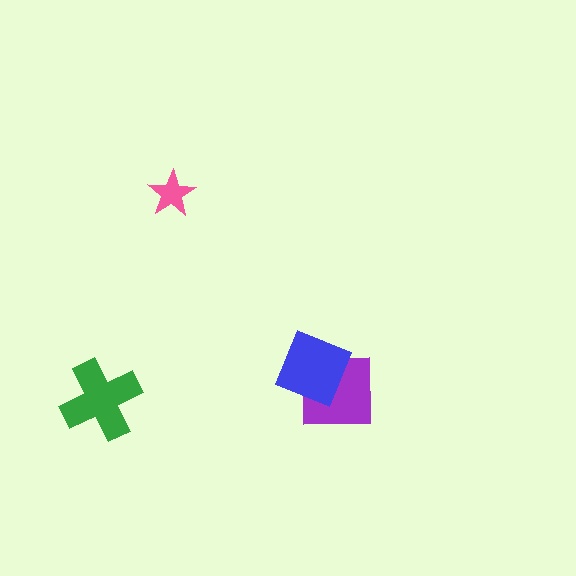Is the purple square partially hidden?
Yes, it is partially covered by another shape.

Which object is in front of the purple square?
The blue diamond is in front of the purple square.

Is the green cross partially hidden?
No, no other shape covers it.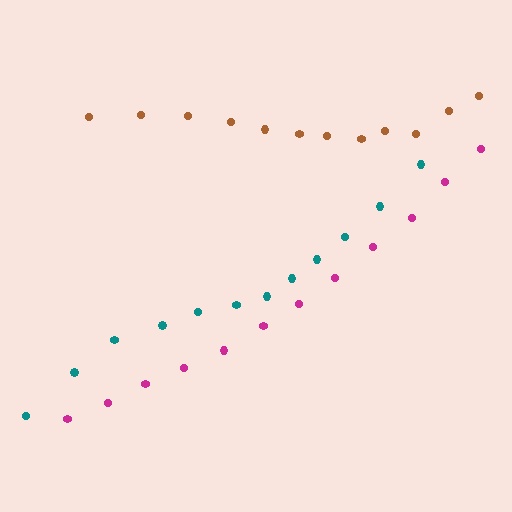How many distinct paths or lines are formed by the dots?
There are 3 distinct paths.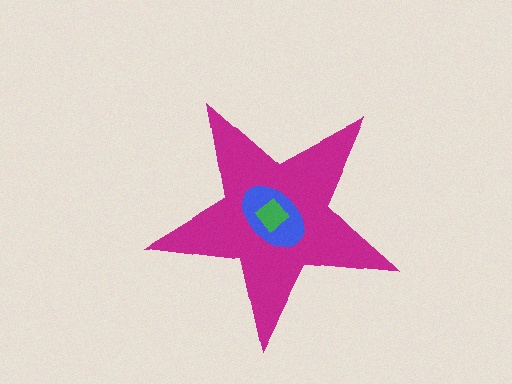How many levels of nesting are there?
3.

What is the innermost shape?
The green diamond.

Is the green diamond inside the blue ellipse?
Yes.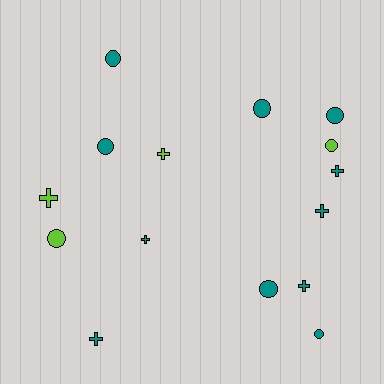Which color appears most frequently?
Teal, with 11 objects.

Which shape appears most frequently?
Circle, with 8 objects.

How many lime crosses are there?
There are 2 lime crosses.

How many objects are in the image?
There are 15 objects.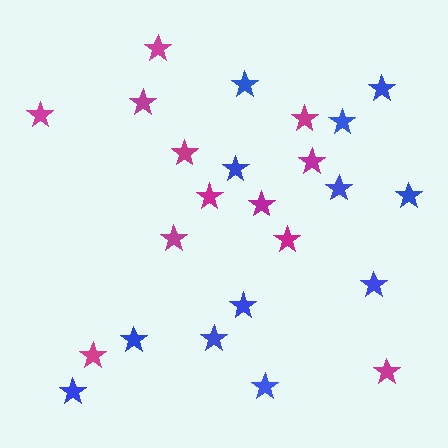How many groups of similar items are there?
There are 2 groups: one group of blue stars (12) and one group of magenta stars (12).